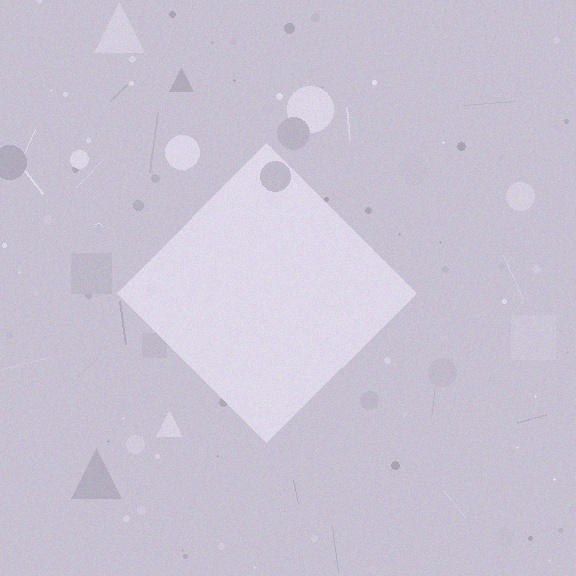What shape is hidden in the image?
A diamond is hidden in the image.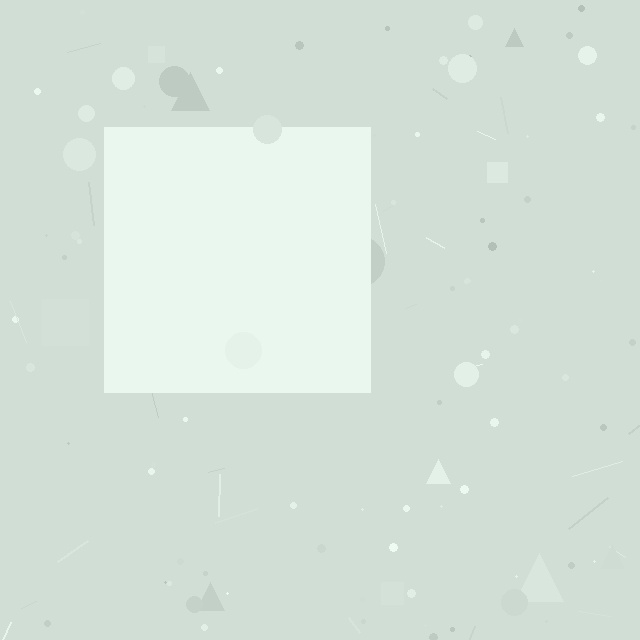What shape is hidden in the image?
A square is hidden in the image.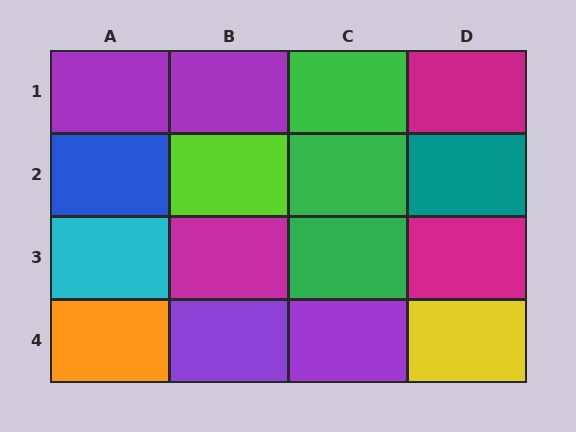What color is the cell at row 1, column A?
Purple.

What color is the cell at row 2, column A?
Blue.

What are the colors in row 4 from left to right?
Orange, purple, purple, yellow.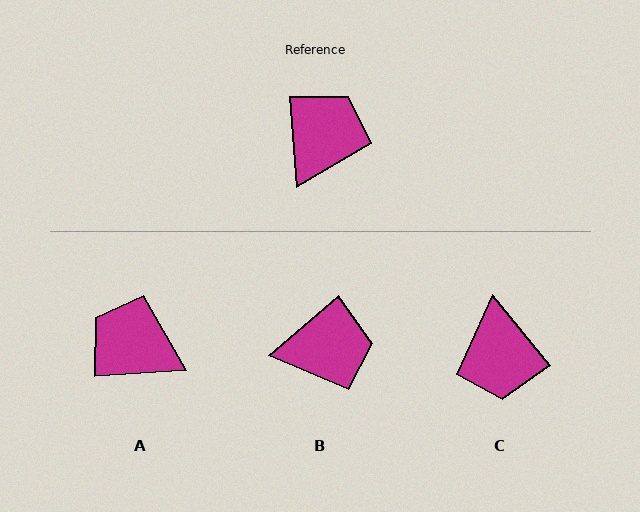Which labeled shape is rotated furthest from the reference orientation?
C, about 145 degrees away.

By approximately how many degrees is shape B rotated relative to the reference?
Approximately 54 degrees clockwise.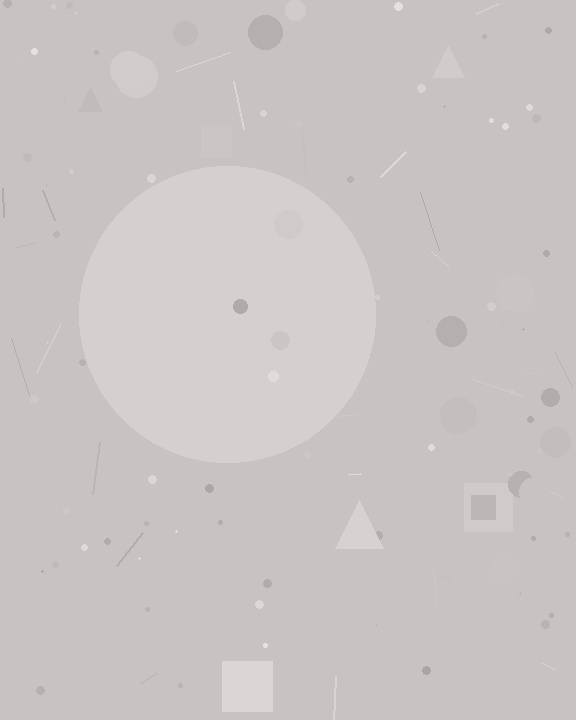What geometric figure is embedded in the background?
A circle is embedded in the background.